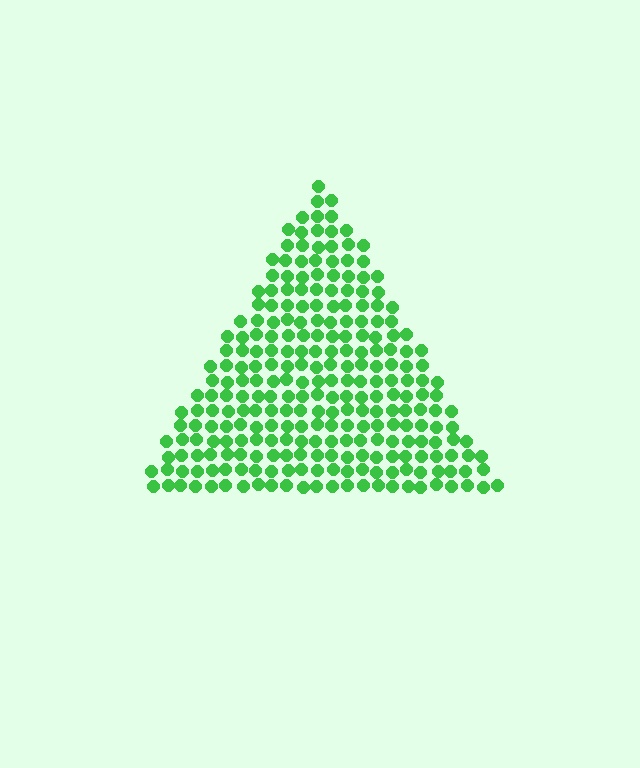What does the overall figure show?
The overall figure shows a triangle.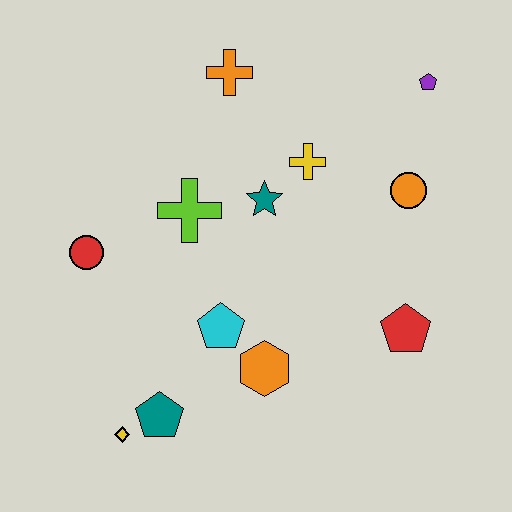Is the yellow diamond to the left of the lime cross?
Yes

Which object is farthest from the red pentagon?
The red circle is farthest from the red pentagon.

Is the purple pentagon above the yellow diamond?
Yes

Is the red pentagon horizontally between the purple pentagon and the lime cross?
Yes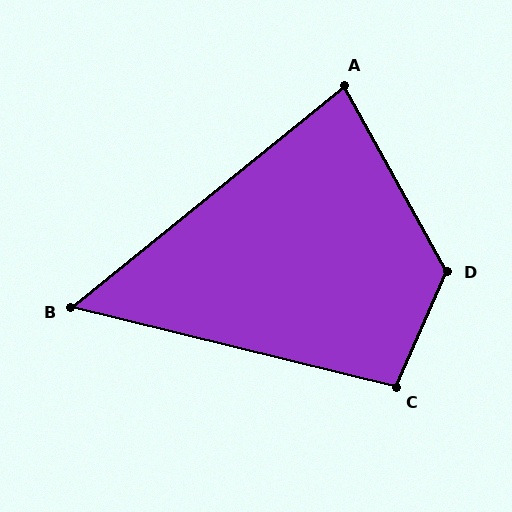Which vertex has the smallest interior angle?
B, at approximately 53 degrees.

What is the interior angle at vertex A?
Approximately 80 degrees (acute).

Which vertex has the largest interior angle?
D, at approximately 127 degrees.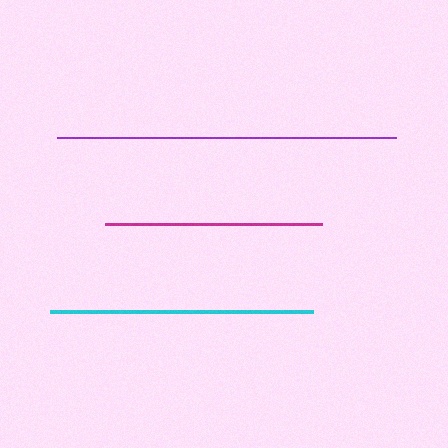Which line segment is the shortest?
The magenta line is the shortest at approximately 218 pixels.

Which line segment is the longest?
The purple line is the longest at approximately 338 pixels.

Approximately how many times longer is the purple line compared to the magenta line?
The purple line is approximately 1.6 times the length of the magenta line.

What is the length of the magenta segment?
The magenta segment is approximately 218 pixels long.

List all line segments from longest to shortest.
From longest to shortest: purple, cyan, magenta.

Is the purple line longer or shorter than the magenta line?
The purple line is longer than the magenta line.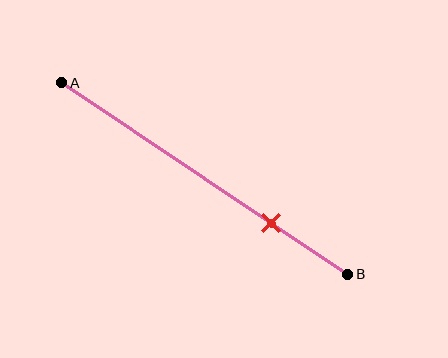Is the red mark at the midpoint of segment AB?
No, the mark is at about 75% from A, not at the 50% midpoint.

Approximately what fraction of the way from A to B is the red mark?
The red mark is approximately 75% of the way from A to B.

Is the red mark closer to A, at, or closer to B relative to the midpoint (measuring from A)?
The red mark is closer to point B than the midpoint of segment AB.